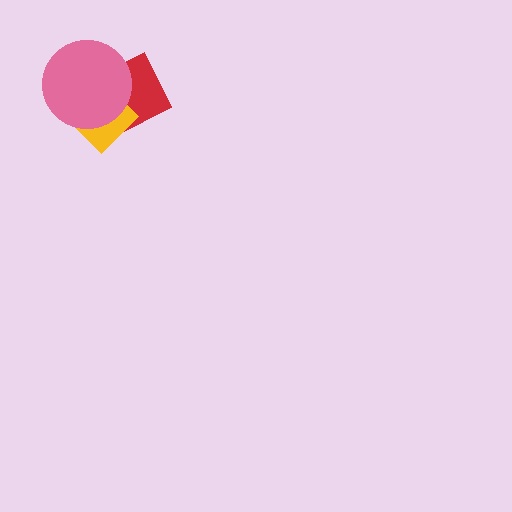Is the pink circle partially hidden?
No, no other shape covers it.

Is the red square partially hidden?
Yes, it is partially covered by another shape.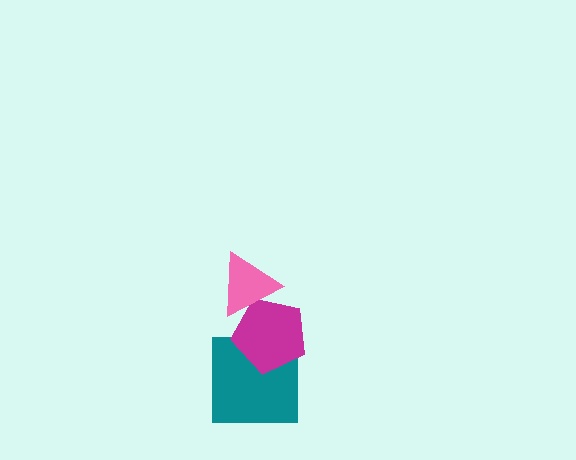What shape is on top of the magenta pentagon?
The pink triangle is on top of the magenta pentagon.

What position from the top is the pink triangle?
The pink triangle is 1st from the top.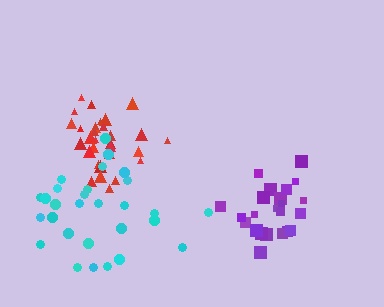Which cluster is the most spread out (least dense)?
Cyan.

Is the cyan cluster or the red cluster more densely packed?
Red.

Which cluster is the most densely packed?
Red.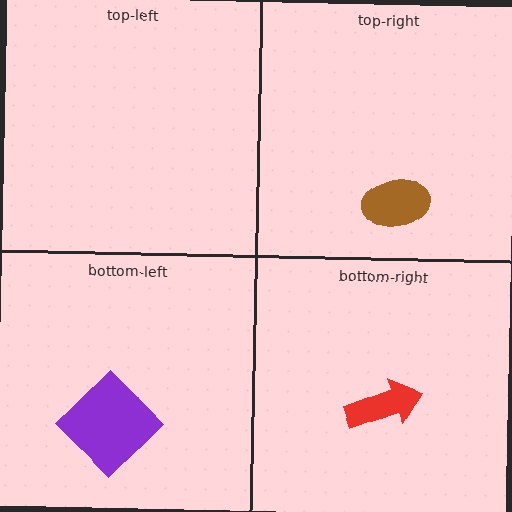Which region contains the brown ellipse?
The top-right region.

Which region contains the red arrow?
The bottom-right region.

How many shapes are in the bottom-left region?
1.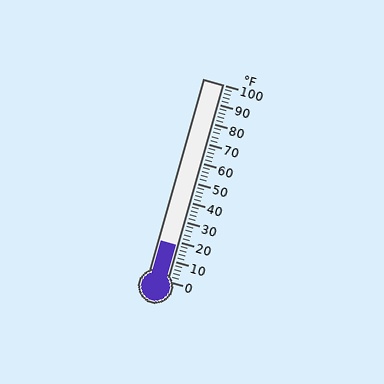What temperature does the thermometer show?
The thermometer shows approximately 18°F.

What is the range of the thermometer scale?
The thermometer scale ranges from 0°F to 100°F.